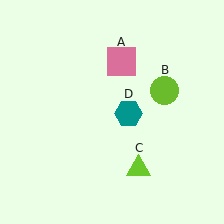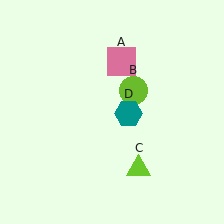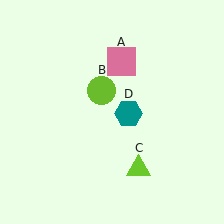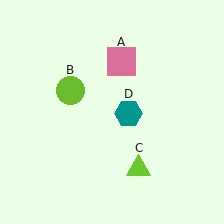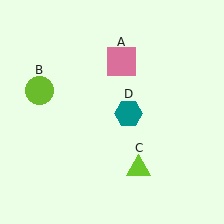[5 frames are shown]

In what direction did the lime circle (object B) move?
The lime circle (object B) moved left.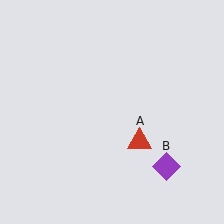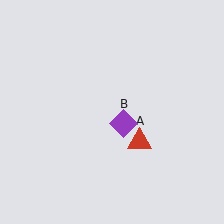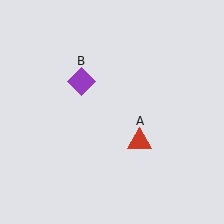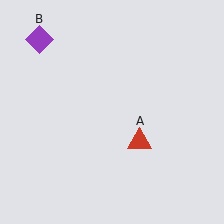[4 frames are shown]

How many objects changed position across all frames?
1 object changed position: purple diamond (object B).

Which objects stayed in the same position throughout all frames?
Red triangle (object A) remained stationary.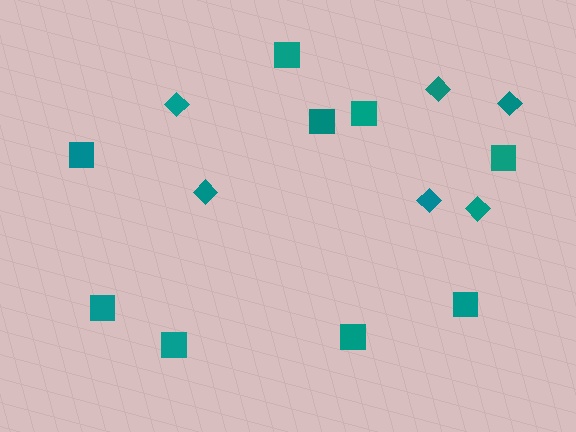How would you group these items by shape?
There are 2 groups: one group of squares (9) and one group of diamonds (6).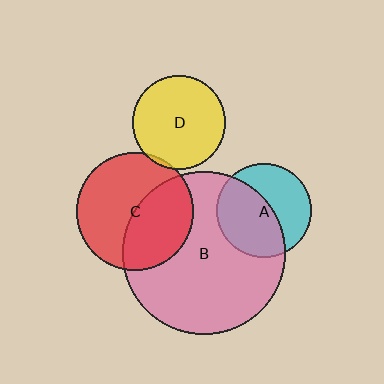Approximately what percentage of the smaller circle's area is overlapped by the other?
Approximately 5%.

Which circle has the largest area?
Circle B (pink).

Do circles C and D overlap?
Yes.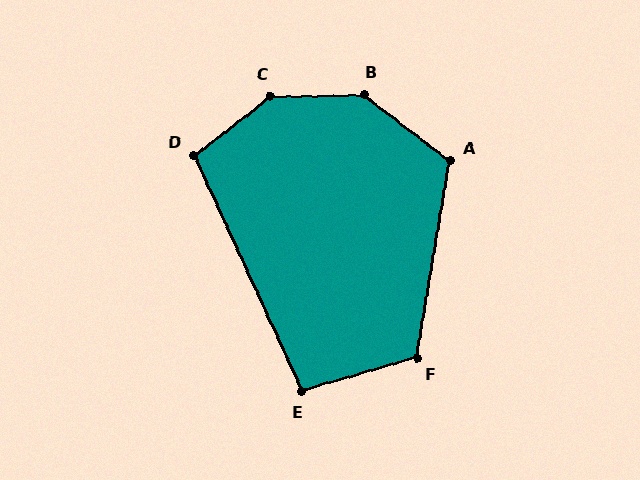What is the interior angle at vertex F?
Approximately 116 degrees (obtuse).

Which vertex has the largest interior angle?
C, at approximately 143 degrees.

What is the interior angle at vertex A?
Approximately 118 degrees (obtuse).